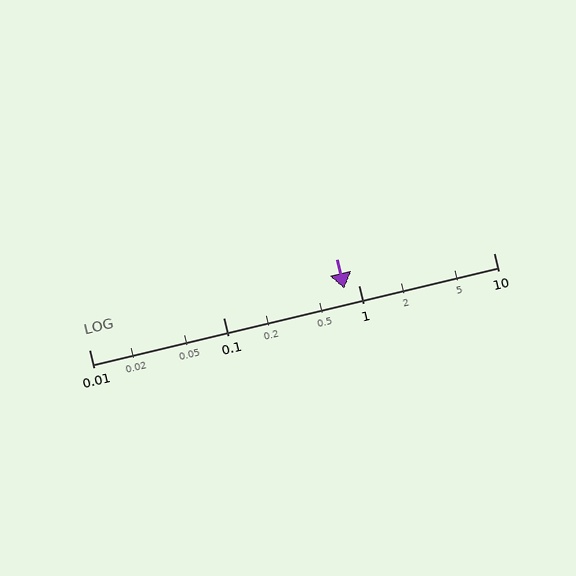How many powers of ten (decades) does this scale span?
The scale spans 3 decades, from 0.01 to 10.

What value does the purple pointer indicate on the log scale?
The pointer indicates approximately 0.78.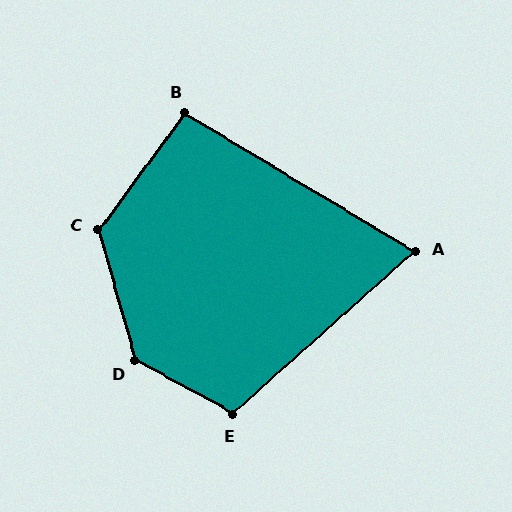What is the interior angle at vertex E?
Approximately 109 degrees (obtuse).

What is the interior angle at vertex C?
Approximately 128 degrees (obtuse).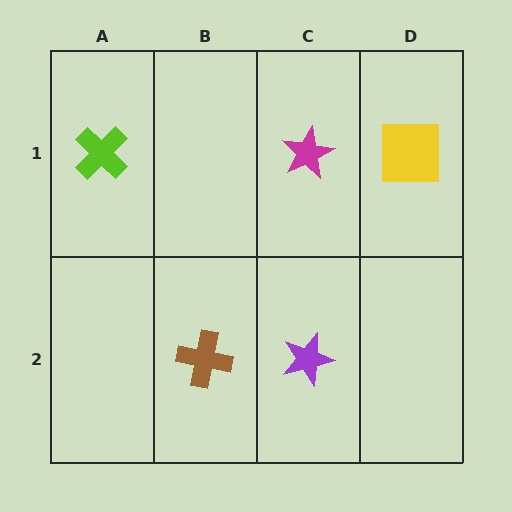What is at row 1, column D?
A yellow square.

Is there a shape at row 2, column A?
No, that cell is empty.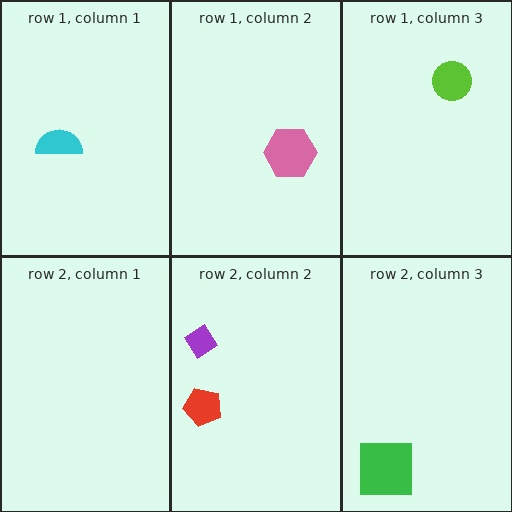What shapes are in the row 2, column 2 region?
The purple diamond, the red pentagon.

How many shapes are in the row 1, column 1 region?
1.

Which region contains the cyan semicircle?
The row 1, column 1 region.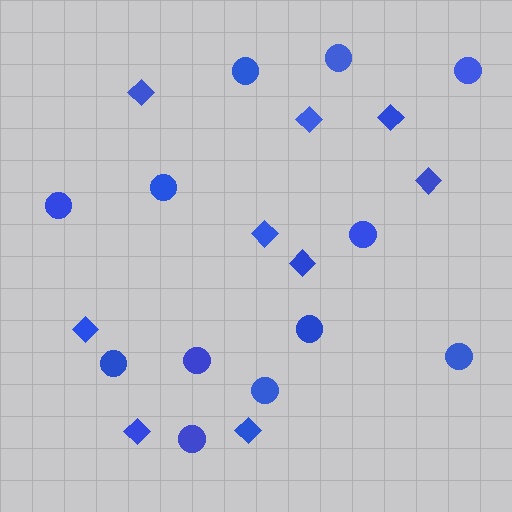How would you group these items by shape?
There are 2 groups: one group of diamonds (9) and one group of circles (12).